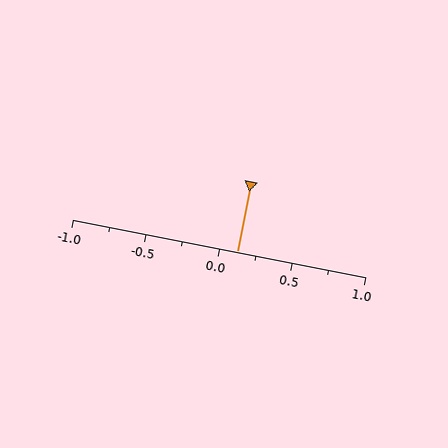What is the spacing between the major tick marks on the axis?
The major ticks are spaced 0.5 apart.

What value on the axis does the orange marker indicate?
The marker indicates approximately 0.12.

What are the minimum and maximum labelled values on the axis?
The axis runs from -1.0 to 1.0.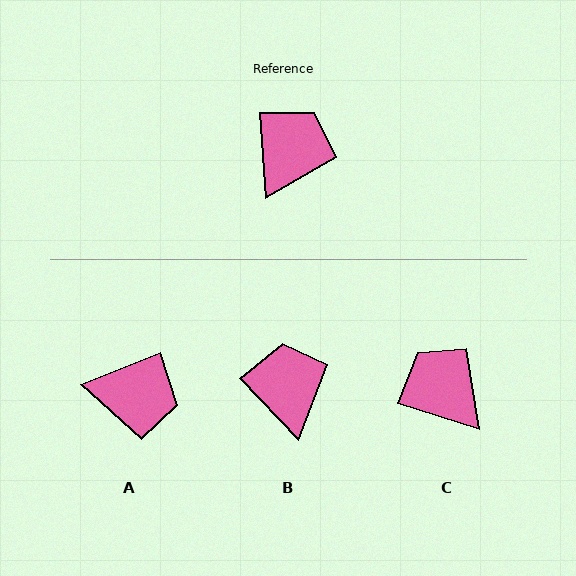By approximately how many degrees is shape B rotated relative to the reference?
Approximately 39 degrees counter-clockwise.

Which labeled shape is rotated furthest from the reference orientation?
A, about 73 degrees away.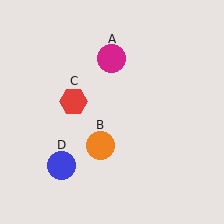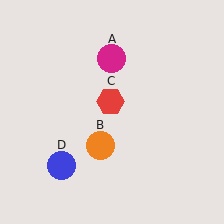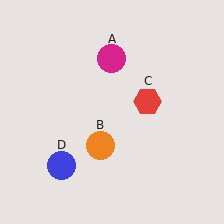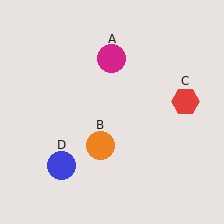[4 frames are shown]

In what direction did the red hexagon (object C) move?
The red hexagon (object C) moved right.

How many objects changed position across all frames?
1 object changed position: red hexagon (object C).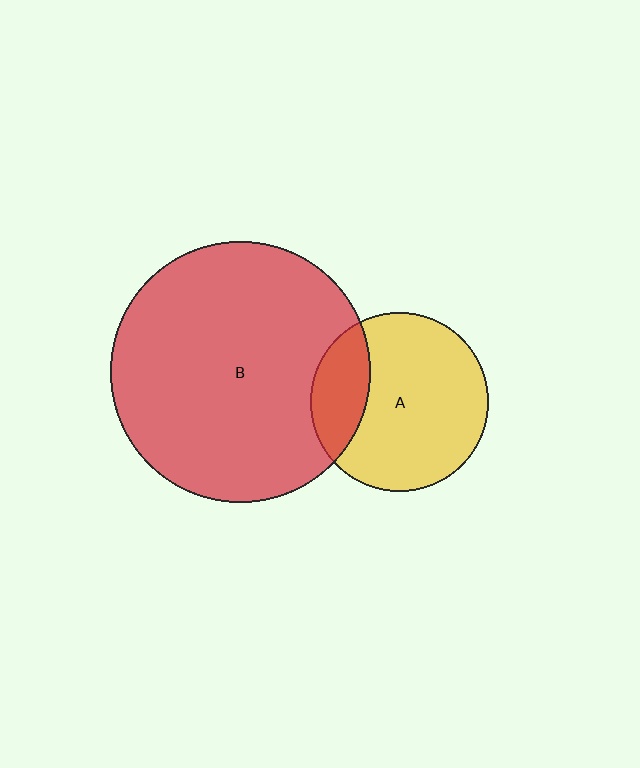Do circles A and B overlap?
Yes.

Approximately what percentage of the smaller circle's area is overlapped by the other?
Approximately 25%.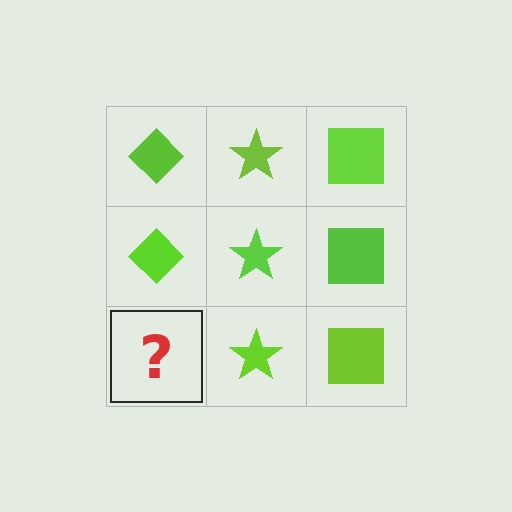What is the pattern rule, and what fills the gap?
The rule is that each column has a consistent shape. The gap should be filled with a lime diamond.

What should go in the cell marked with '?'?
The missing cell should contain a lime diamond.